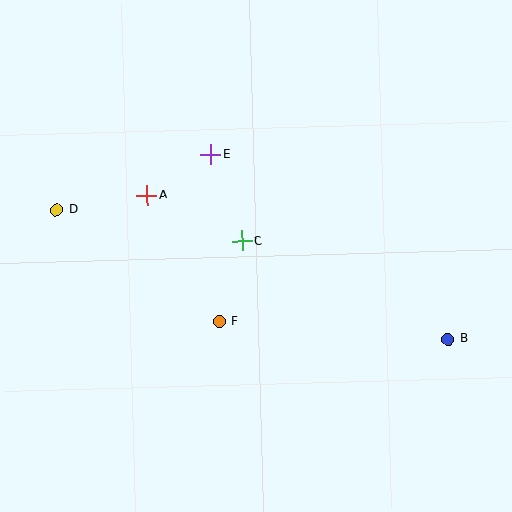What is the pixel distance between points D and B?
The distance between D and B is 412 pixels.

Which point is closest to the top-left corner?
Point D is closest to the top-left corner.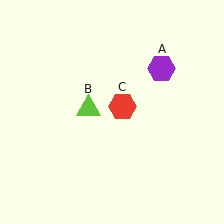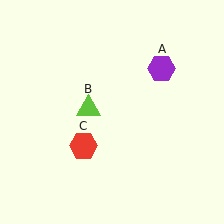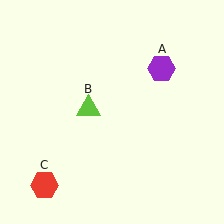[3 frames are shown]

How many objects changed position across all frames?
1 object changed position: red hexagon (object C).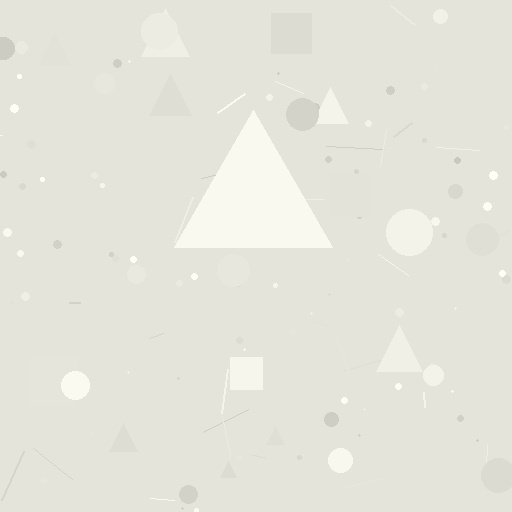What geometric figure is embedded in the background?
A triangle is embedded in the background.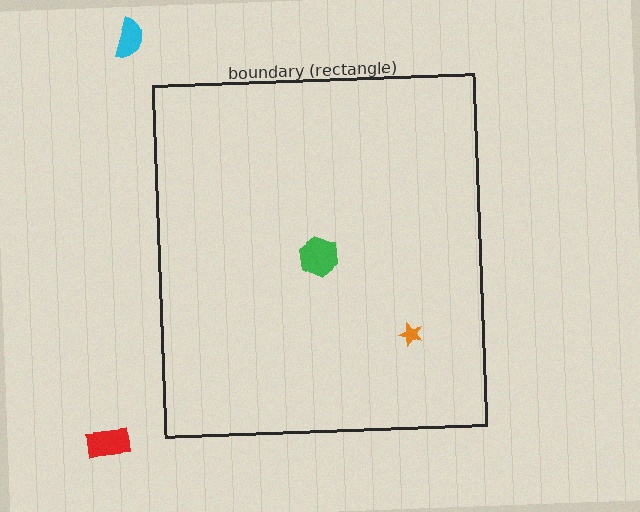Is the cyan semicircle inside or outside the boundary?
Outside.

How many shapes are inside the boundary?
2 inside, 2 outside.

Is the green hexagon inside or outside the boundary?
Inside.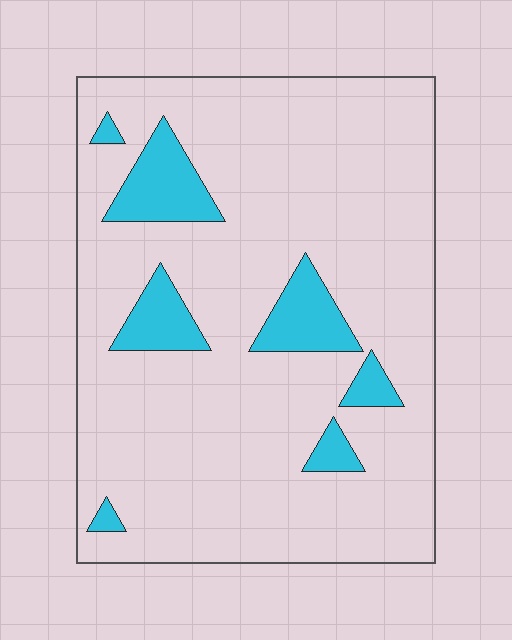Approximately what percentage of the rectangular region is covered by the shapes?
Approximately 15%.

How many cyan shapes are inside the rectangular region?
7.